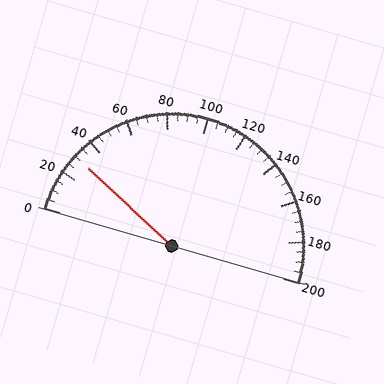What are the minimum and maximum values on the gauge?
The gauge ranges from 0 to 200.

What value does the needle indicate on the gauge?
The needle indicates approximately 30.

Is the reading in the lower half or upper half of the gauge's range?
The reading is in the lower half of the range (0 to 200).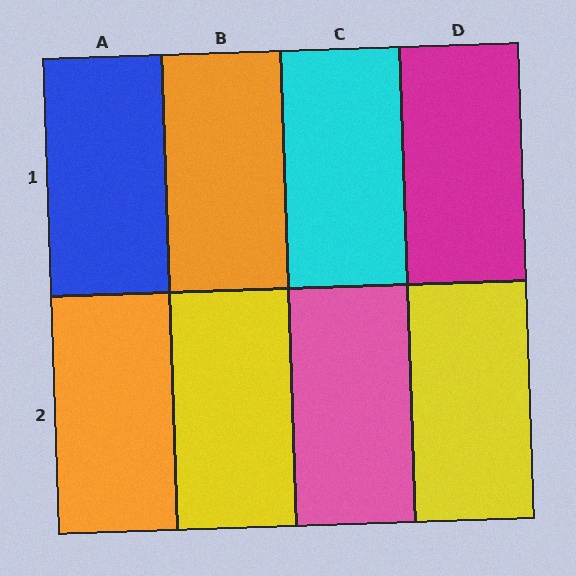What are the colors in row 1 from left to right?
Blue, orange, cyan, magenta.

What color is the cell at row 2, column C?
Pink.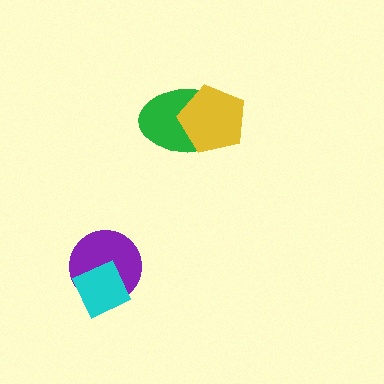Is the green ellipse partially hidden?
Yes, it is partially covered by another shape.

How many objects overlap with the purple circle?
1 object overlaps with the purple circle.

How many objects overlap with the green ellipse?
1 object overlaps with the green ellipse.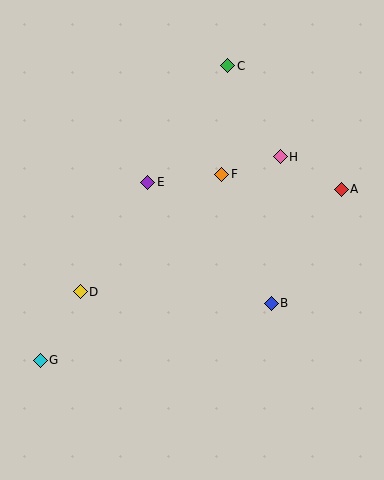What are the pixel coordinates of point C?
Point C is at (228, 66).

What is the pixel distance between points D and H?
The distance between D and H is 241 pixels.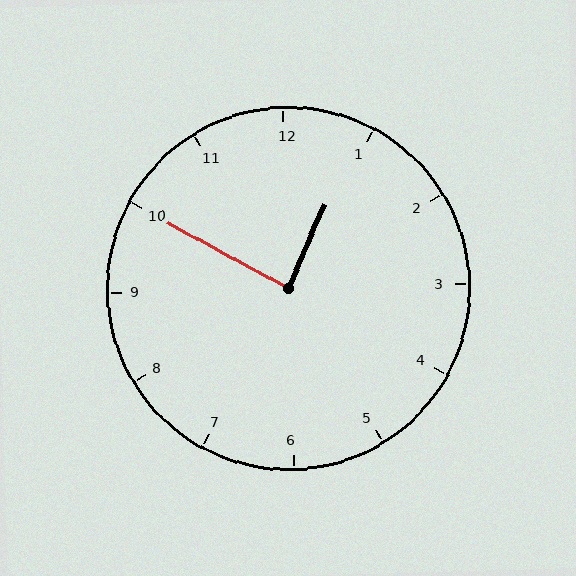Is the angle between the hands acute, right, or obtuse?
It is right.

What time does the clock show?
12:50.